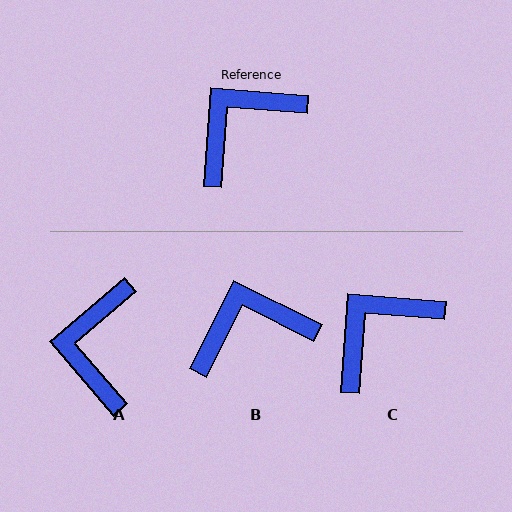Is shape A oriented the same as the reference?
No, it is off by about 45 degrees.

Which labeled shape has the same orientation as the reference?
C.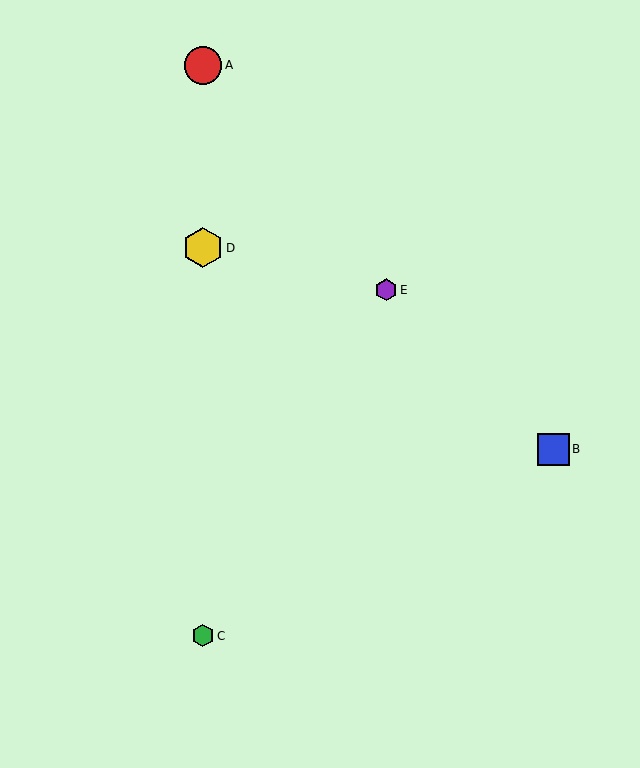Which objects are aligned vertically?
Objects A, C, D are aligned vertically.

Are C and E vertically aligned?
No, C is at x≈203 and E is at x≈386.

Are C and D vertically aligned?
Yes, both are at x≈203.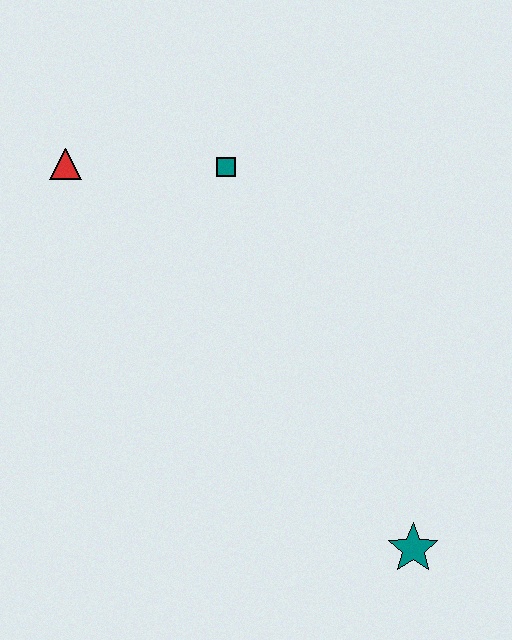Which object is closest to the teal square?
The red triangle is closest to the teal square.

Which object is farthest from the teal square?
The teal star is farthest from the teal square.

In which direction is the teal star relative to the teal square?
The teal star is below the teal square.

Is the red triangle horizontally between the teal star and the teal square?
No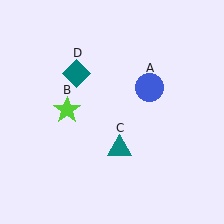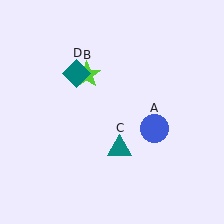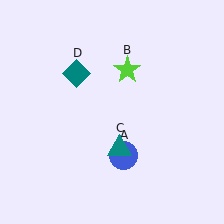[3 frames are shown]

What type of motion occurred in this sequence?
The blue circle (object A), lime star (object B) rotated clockwise around the center of the scene.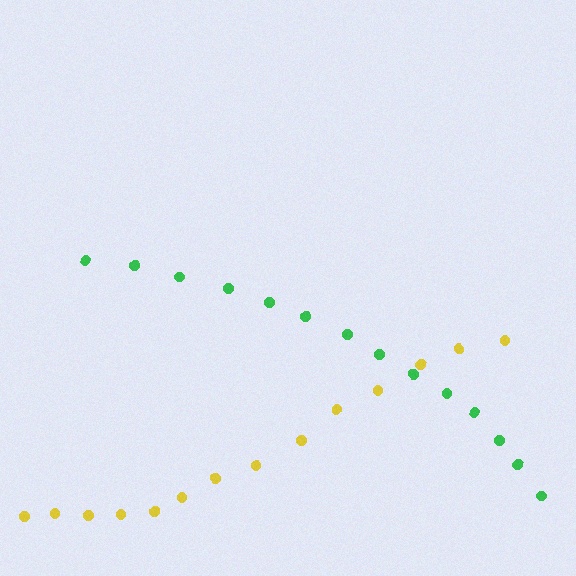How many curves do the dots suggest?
There are 2 distinct paths.